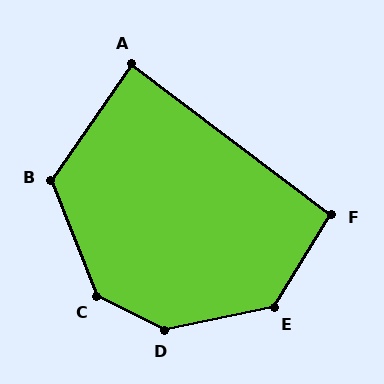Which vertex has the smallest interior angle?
A, at approximately 88 degrees.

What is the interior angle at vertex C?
Approximately 138 degrees (obtuse).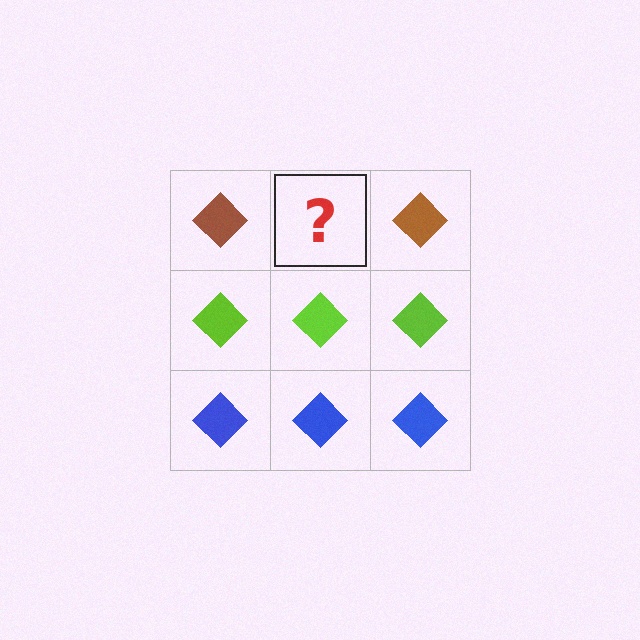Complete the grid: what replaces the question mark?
The question mark should be replaced with a brown diamond.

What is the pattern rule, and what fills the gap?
The rule is that each row has a consistent color. The gap should be filled with a brown diamond.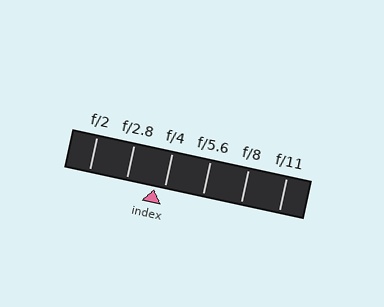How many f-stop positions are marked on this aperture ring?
There are 6 f-stop positions marked.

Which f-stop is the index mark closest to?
The index mark is closest to f/4.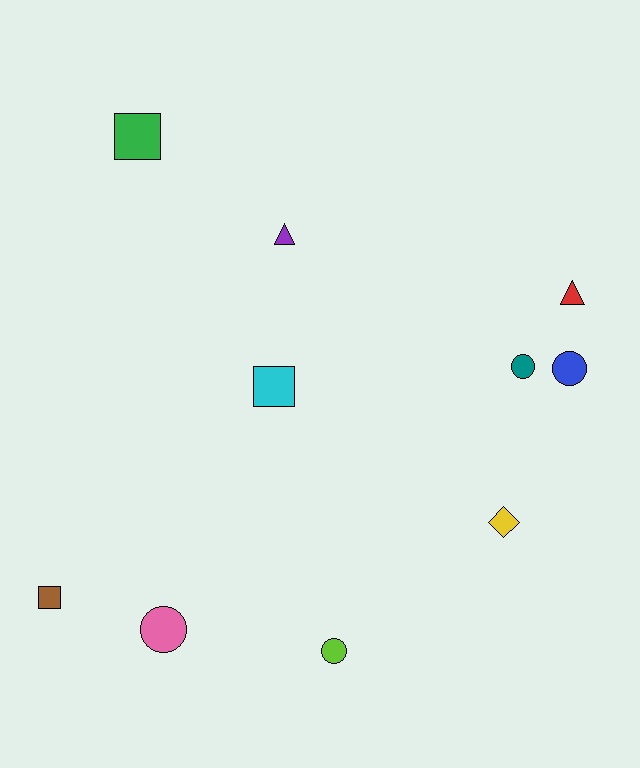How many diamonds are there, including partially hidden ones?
There is 1 diamond.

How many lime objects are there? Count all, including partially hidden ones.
There is 1 lime object.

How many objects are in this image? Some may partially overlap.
There are 10 objects.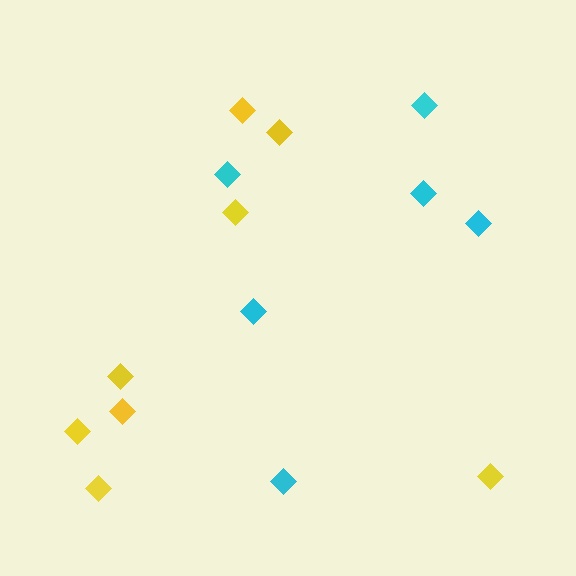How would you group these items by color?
There are 2 groups: one group of cyan diamonds (6) and one group of yellow diamonds (8).